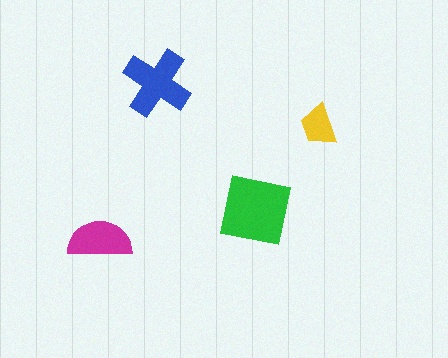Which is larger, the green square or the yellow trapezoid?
The green square.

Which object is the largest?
The green square.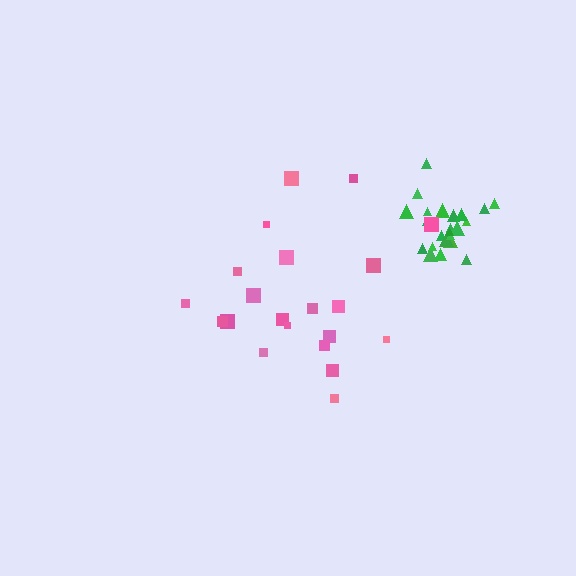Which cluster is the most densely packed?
Green.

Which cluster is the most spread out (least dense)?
Pink.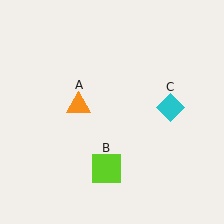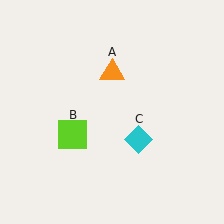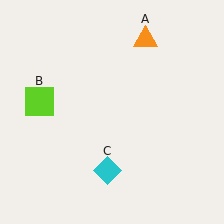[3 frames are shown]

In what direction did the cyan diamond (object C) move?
The cyan diamond (object C) moved down and to the left.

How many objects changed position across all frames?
3 objects changed position: orange triangle (object A), lime square (object B), cyan diamond (object C).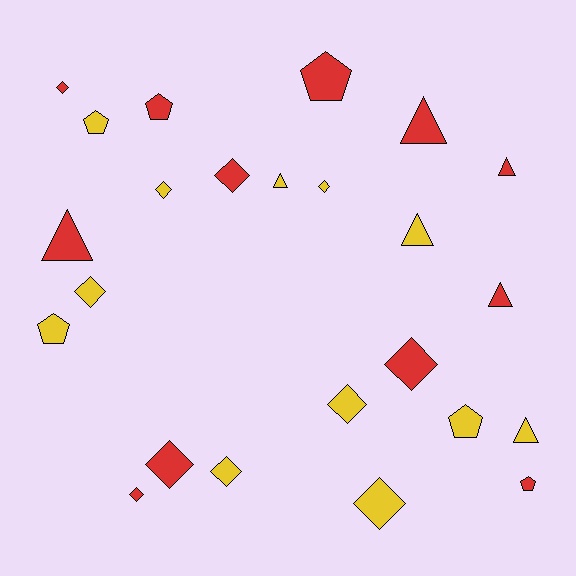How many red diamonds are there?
There are 5 red diamonds.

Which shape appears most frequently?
Diamond, with 11 objects.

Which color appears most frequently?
Yellow, with 12 objects.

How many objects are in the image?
There are 24 objects.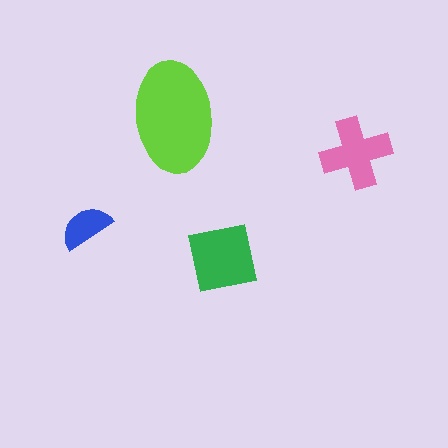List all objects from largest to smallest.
The lime ellipse, the green square, the pink cross, the blue semicircle.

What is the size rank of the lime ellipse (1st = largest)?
1st.